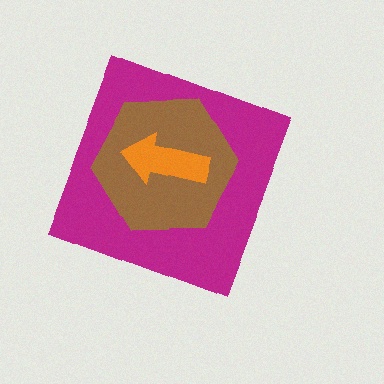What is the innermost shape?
The orange arrow.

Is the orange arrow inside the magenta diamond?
Yes.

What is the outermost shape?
The magenta diamond.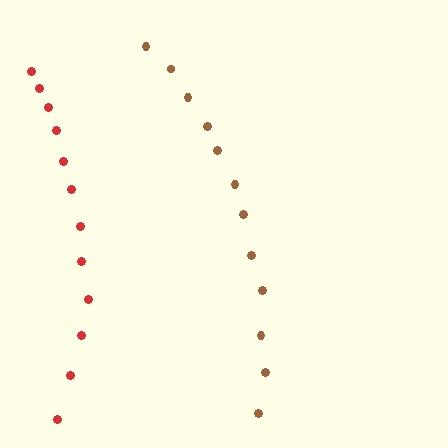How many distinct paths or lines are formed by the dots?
There are 2 distinct paths.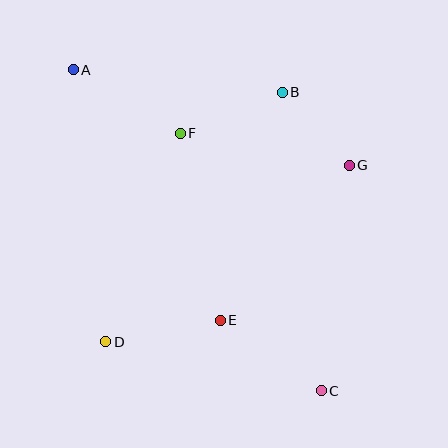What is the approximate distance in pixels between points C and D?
The distance between C and D is approximately 221 pixels.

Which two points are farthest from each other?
Points A and C are farthest from each other.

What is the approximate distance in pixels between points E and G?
The distance between E and G is approximately 201 pixels.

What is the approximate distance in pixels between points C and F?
The distance between C and F is approximately 294 pixels.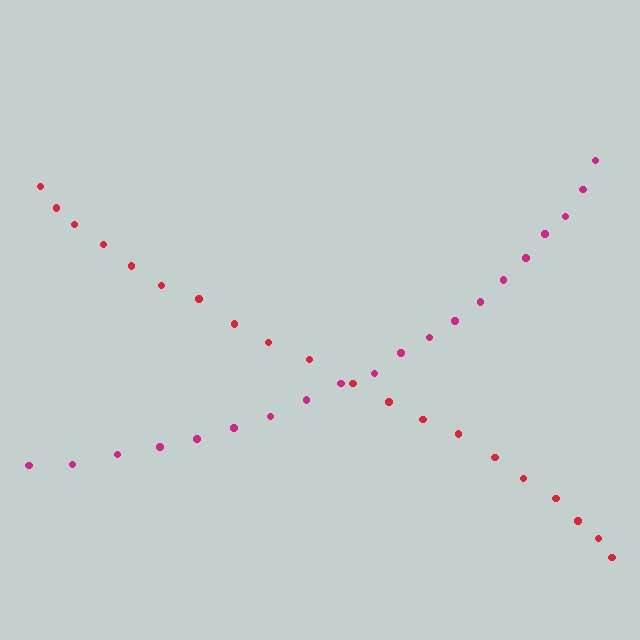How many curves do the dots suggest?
There are 2 distinct paths.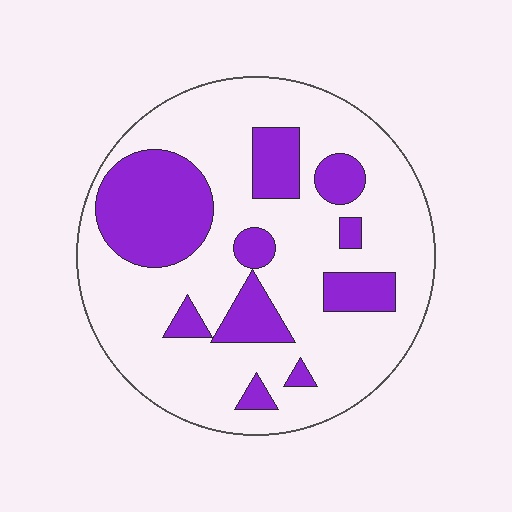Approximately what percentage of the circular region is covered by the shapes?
Approximately 25%.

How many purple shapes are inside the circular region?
10.